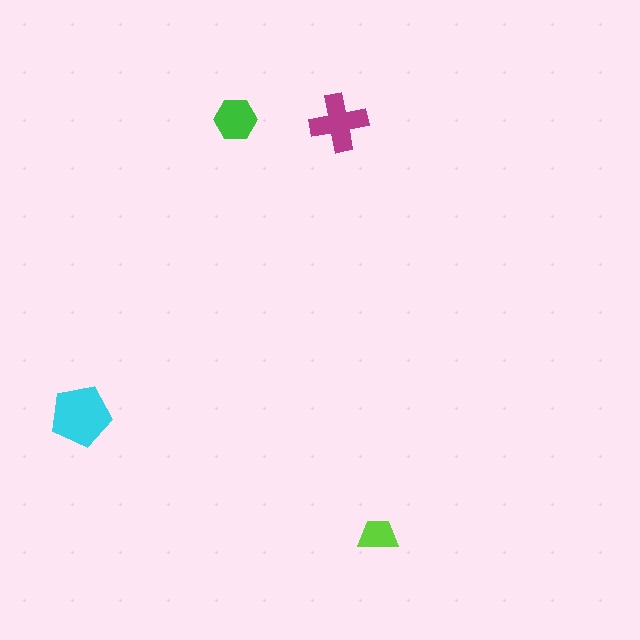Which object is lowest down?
The lime trapezoid is bottommost.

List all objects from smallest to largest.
The lime trapezoid, the green hexagon, the magenta cross, the cyan pentagon.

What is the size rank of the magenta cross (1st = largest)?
2nd.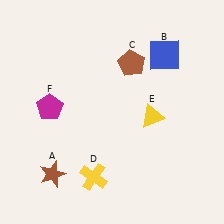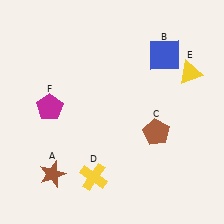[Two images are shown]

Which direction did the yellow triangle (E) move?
The yellow triangle (E) moved up.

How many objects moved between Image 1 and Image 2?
2 objects moved between the two images.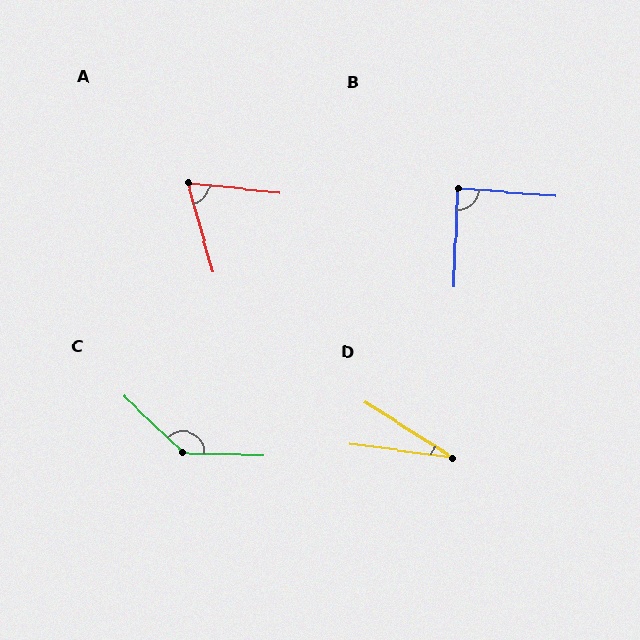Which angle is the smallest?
D, at approximately 25 degrees.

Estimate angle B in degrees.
Approximately 88 degrees.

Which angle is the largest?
C, at approximately 137 degrees.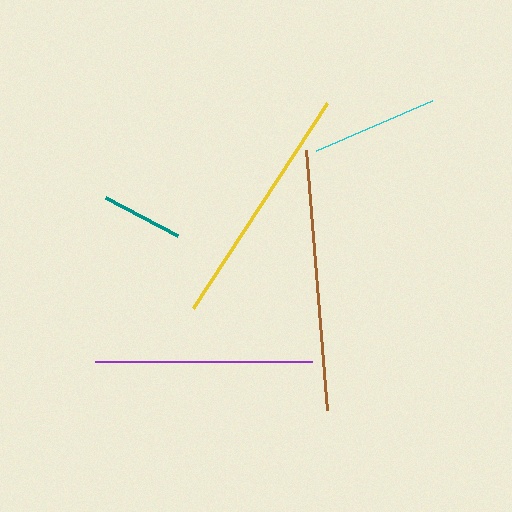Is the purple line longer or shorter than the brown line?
The brown line is longer than the purple line.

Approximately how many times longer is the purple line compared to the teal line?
The purple line is approximately 2.7 times the length of the teal line.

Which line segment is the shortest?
The teal line is the shortest at approximately 81 pixels.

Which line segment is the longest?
The brown line is the longest at approximately 261 pixels.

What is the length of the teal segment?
The teal segment is approximately 81 pixels long.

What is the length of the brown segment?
The brown segment is approximately 261 pixels long.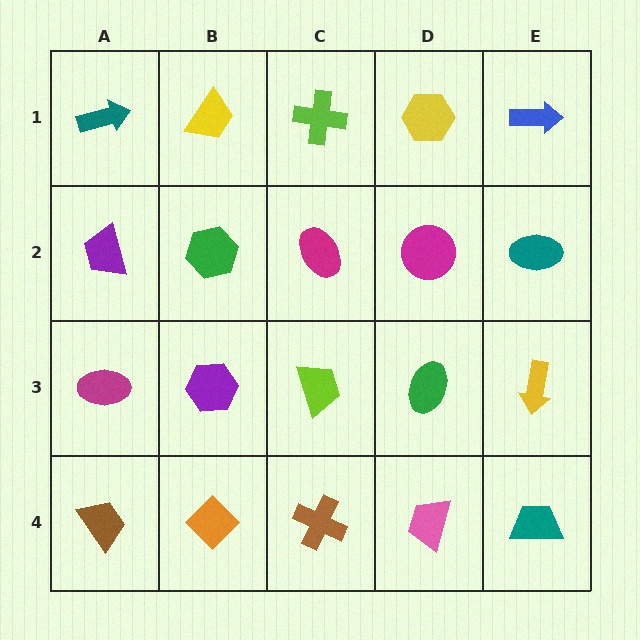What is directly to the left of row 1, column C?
A yellow trapezoid.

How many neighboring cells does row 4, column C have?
3.